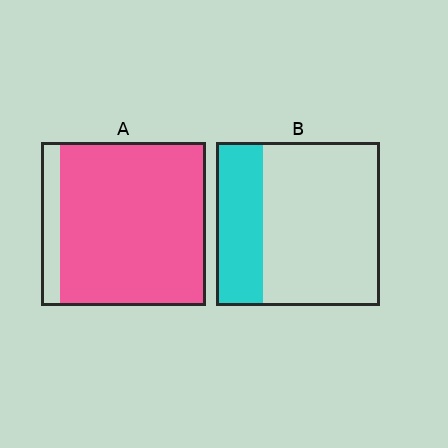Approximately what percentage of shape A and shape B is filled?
A is approximately 90% and B is approximately 30%.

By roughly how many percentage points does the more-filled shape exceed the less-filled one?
By roughly 60 percentage points (A over B).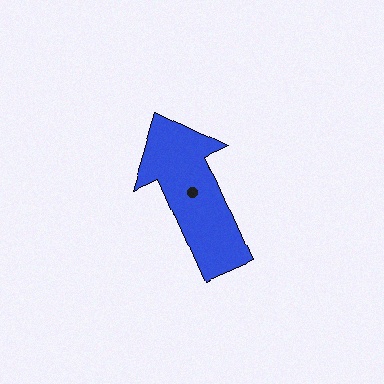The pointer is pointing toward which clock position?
Roughly 11 o'clock.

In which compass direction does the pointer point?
Northwest.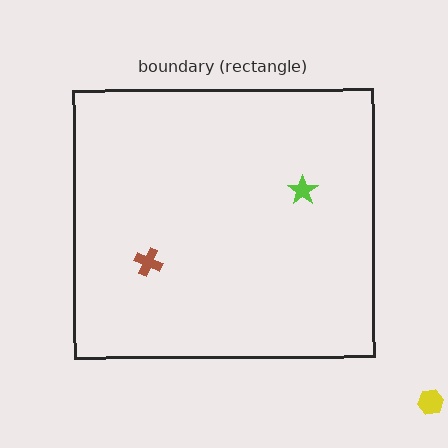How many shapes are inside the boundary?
2 inside, 1 outside.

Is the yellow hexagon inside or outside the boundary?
Outside.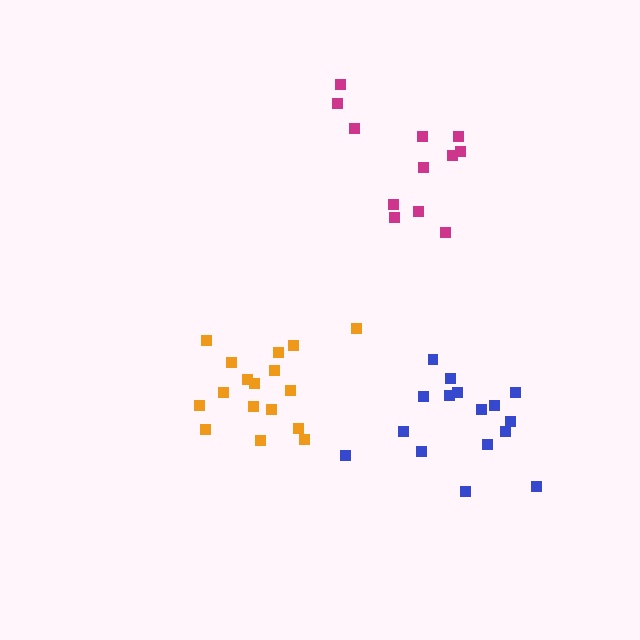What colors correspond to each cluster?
The clusters are colored: orange, blue, magenta.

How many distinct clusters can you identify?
There are 3 distinct clusters.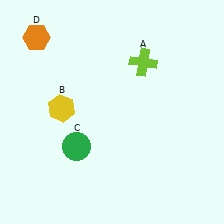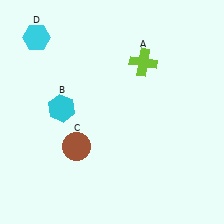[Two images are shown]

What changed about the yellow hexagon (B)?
In Image 1, B is yellow. In Image 2, it changed to cyan.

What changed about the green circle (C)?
In Image 1, C is green. In Image 2, it changed to brown.